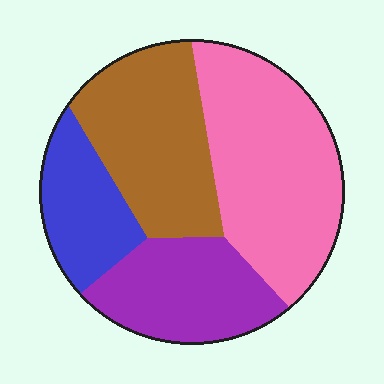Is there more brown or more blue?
Brown.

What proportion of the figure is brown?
Brown takes up about one quarter (1/4) of the figure.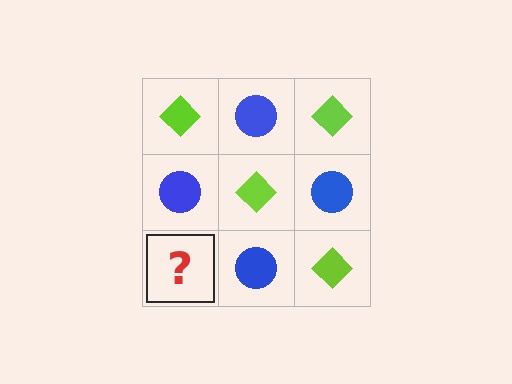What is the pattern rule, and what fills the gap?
The rule is that it alternates lime diamond and blue circle in a checkerboard pattern. The gap should be filled with a lime diamond.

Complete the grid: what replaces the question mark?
The question mark should be replaced with a lime diamond.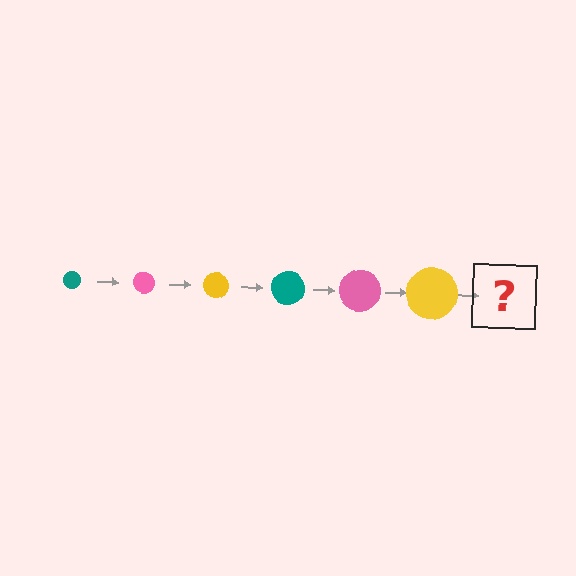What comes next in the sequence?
The next element should be a teal circle, larger than the previous one.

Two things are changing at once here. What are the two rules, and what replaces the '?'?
The two rules are that the circle grows larger each step and the color cycles through teal, pink, and yellow. The '?' should be a teal circle, larger than the previous one.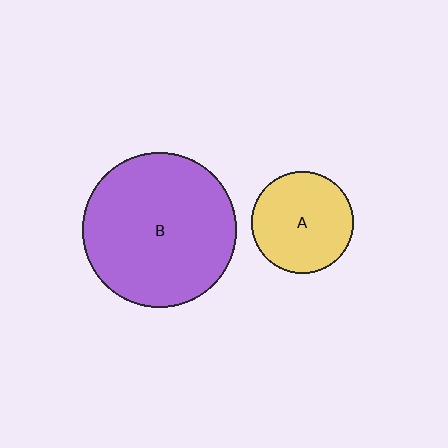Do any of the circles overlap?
No, none of the circles overlap.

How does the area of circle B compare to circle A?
Approximately 2.3 times.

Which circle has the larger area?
Circle B (purple).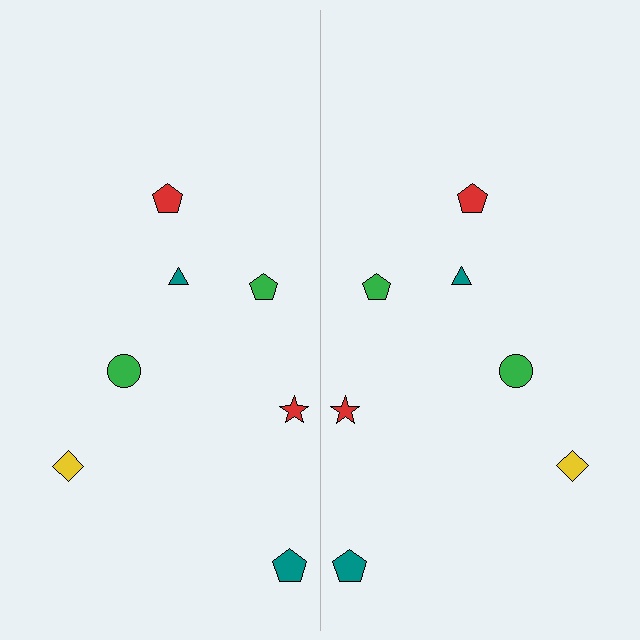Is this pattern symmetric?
Yes, this pattern has bilateral (reflection) symmetry.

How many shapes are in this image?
There are 14 shapes in this image.